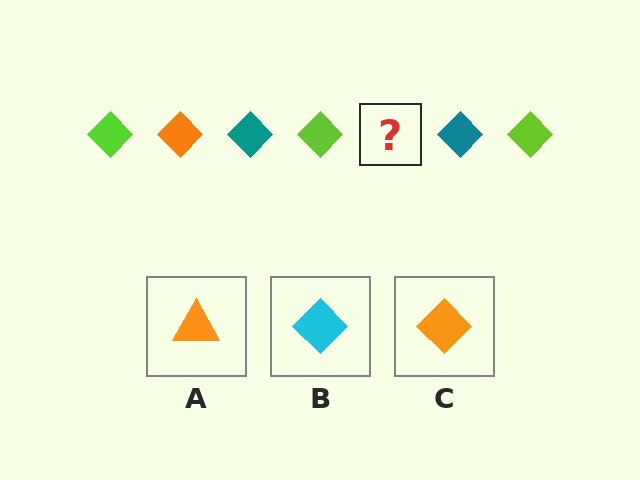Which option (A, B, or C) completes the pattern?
C.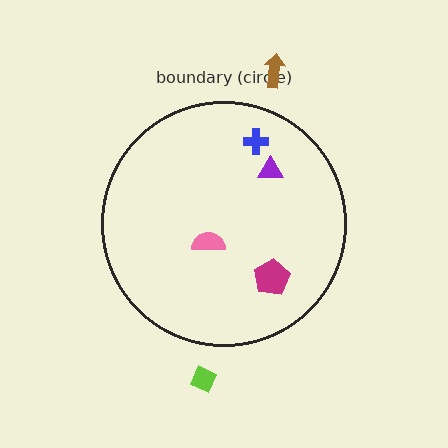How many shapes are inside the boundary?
4 inside, 2 outside.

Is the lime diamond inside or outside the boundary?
Outside.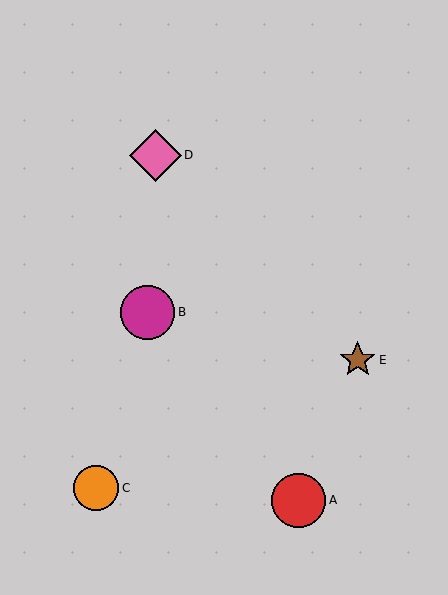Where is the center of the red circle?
The center of the red circle is at (299, 500).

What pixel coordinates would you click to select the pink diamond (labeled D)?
Click at (156, 155) to select the pink diamond D.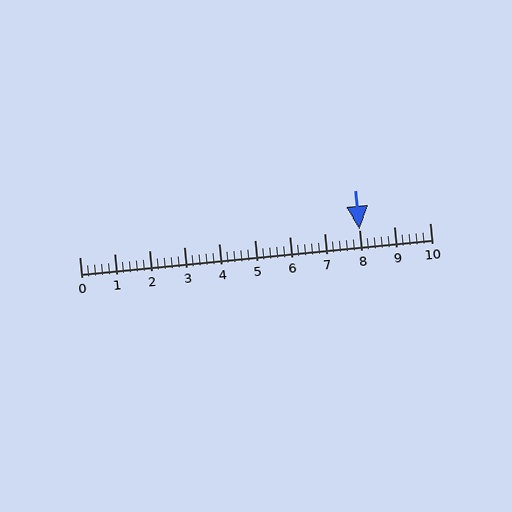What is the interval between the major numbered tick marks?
The major tick marks are spaced 1 units apart.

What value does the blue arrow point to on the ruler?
The blue arrow points to approximately 8.0.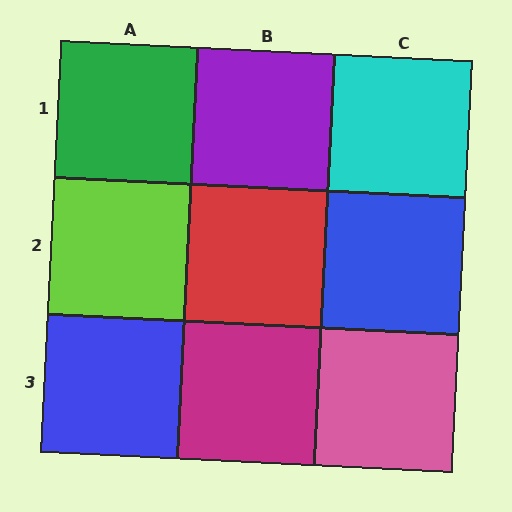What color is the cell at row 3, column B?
Magenta.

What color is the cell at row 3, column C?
Pink.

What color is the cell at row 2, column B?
Red.